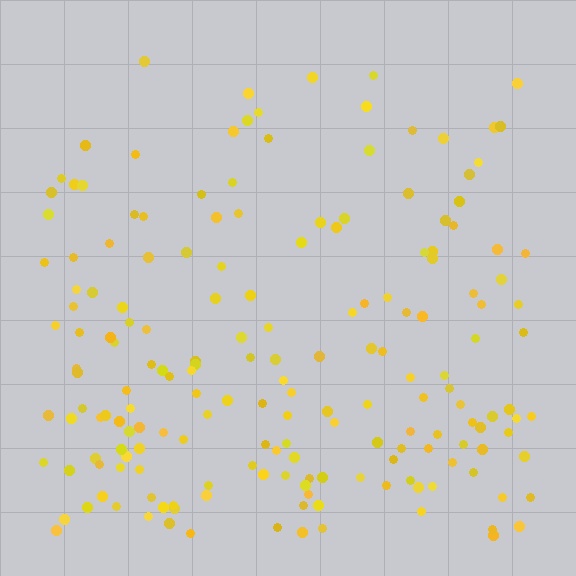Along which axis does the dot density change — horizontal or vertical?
Vertical.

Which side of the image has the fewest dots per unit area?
The top.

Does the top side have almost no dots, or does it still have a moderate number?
Still a moderate number, just noticeably fewer than the bottom.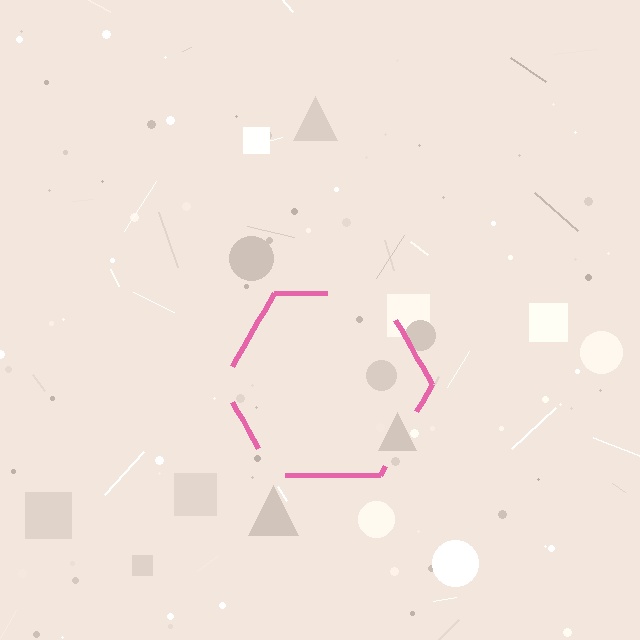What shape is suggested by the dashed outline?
The dashed outline suggests a hexagon.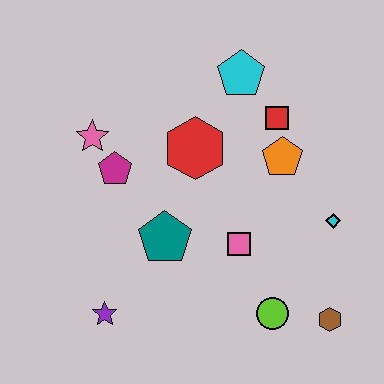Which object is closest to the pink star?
The magenta pentagon is closest to the pink star.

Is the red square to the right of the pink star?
Yes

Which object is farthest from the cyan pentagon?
The purple star is farthest from the cyan pentagon.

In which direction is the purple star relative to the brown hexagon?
The purple star is to the left of the brown hexagon.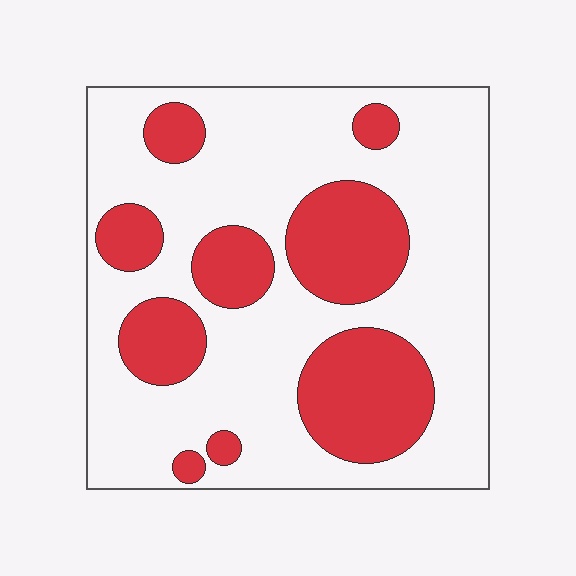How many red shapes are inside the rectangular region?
9.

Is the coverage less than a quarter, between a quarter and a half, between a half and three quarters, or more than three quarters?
Between a quarter and a half.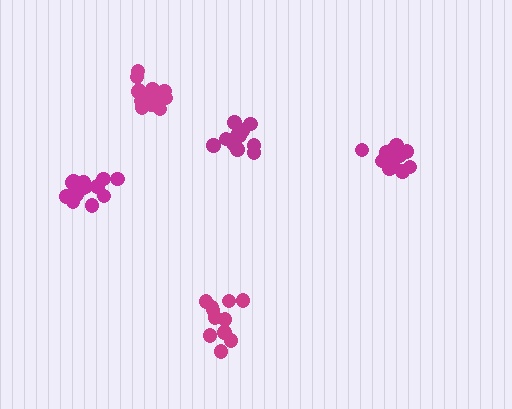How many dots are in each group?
Group 1: 15 dots, Group 2: 12 dots, Group 3: 12 dots, Group 4: 15 dots, Group 5: 15 dots (69 total).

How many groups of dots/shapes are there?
There are 5 groups.